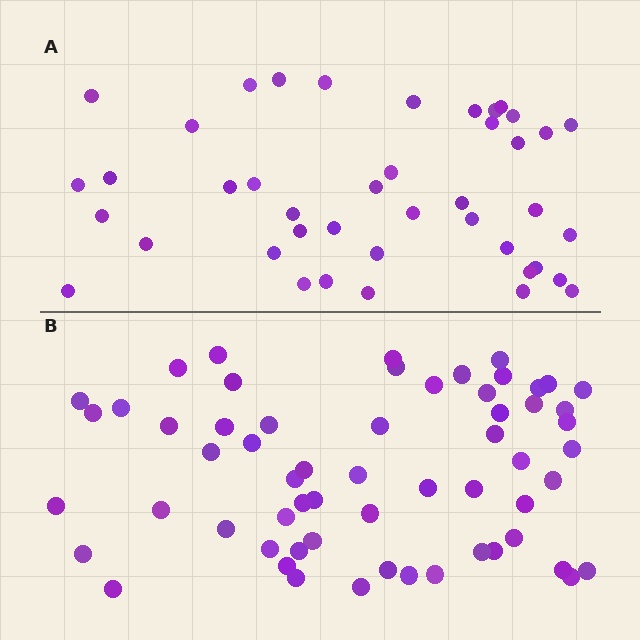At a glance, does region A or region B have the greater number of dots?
Region B (the bottom region) has more dots.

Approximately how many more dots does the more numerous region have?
Region B has approximately 20 more dots than region A.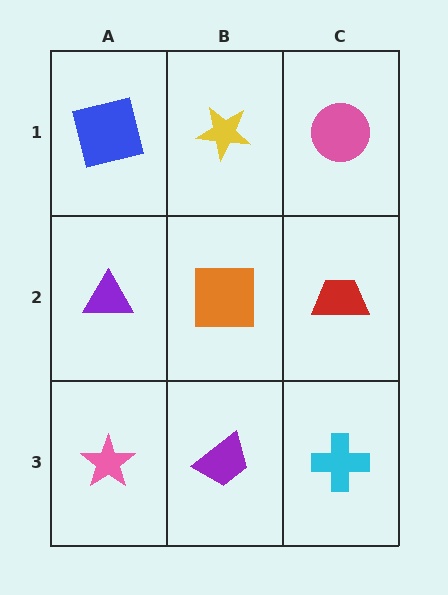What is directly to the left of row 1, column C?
A yellow star.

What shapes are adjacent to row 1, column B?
An orange square (row 2, column B), a blue square (row 1, column A), a pink circle (row 1, column C).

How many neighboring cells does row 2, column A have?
3.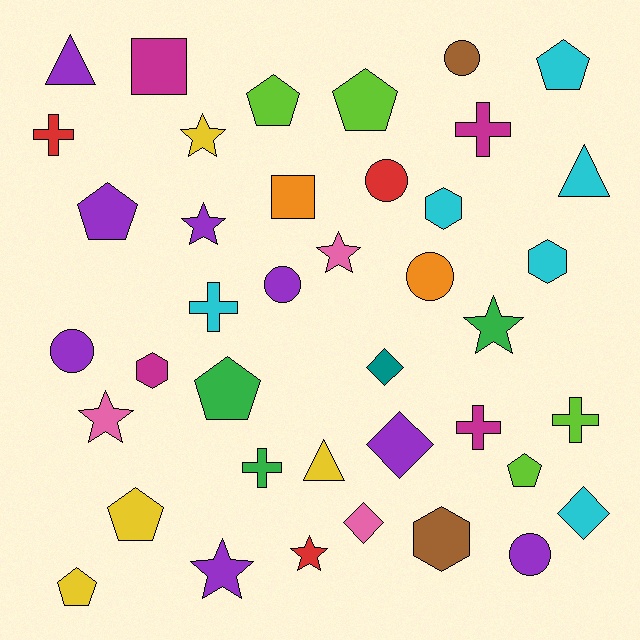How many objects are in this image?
There are 40 objects.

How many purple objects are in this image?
There are 8 purple objects.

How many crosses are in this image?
There are 6 crosses.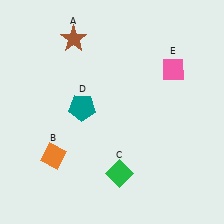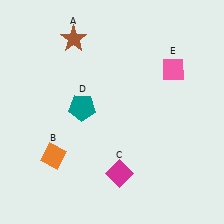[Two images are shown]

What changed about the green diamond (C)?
In Image 1, C is green. In Image 2, it changed to magenta.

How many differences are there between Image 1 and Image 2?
There is 1 difference between the two images.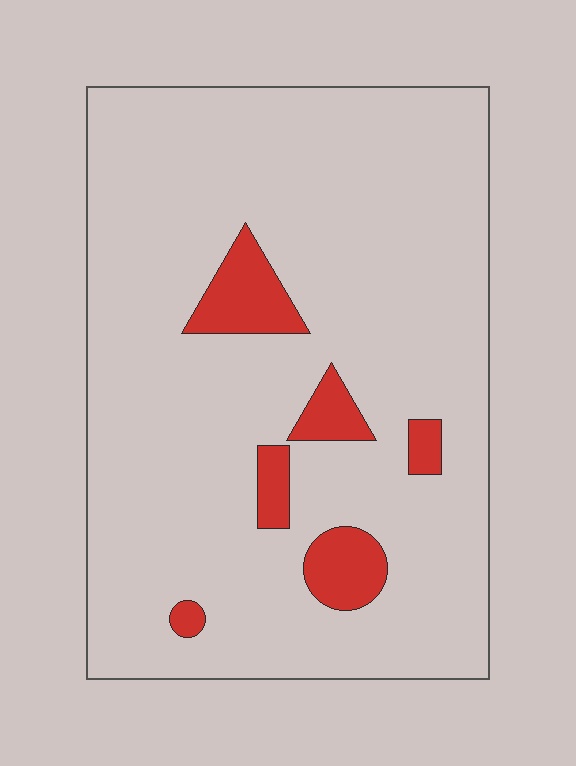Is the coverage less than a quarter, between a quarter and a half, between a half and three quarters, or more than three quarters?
Less than a quarter.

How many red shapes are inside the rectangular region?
6.